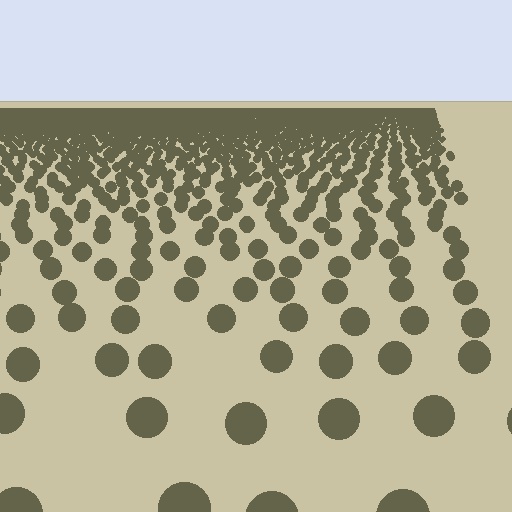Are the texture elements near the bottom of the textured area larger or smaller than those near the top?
Larger. Near the bottom, elements are closer to the viewer and appear at a bigger on-screen size.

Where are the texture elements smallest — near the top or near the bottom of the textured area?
Near the top.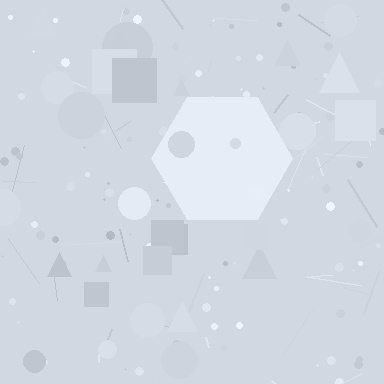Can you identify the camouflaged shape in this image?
The camouflaged shape is a hexagon.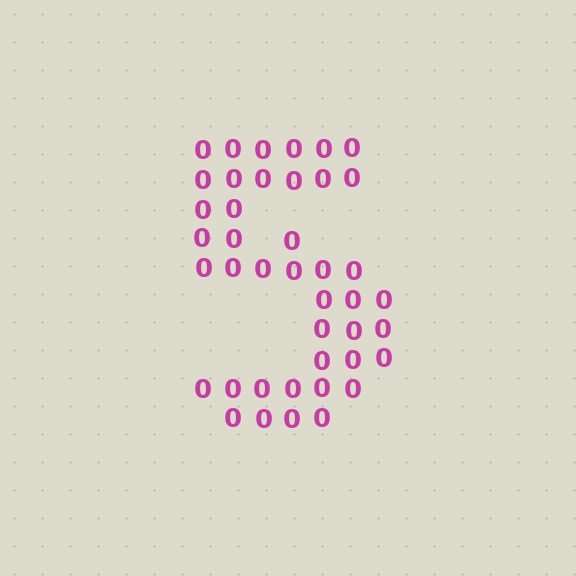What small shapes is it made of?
It is made of small digit 0's.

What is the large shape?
The large shape is the digit 5.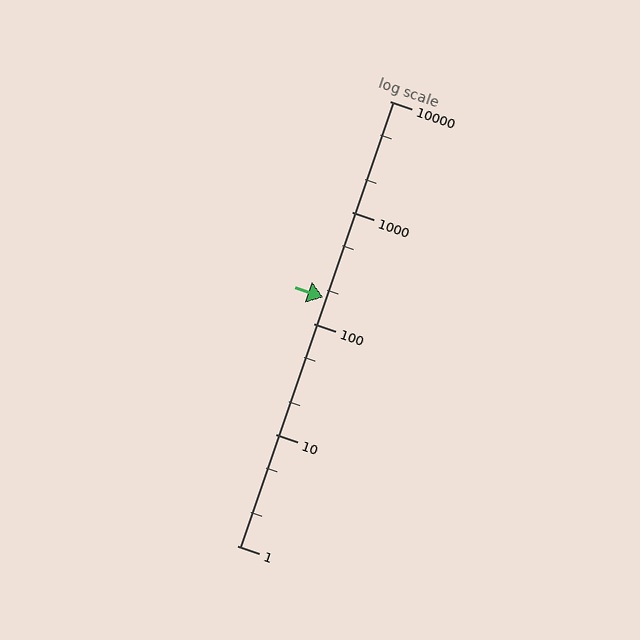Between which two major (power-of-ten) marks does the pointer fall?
The pointer is between 100 and 1000.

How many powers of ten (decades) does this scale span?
The scale spans 4 decades, from 1 to 10000.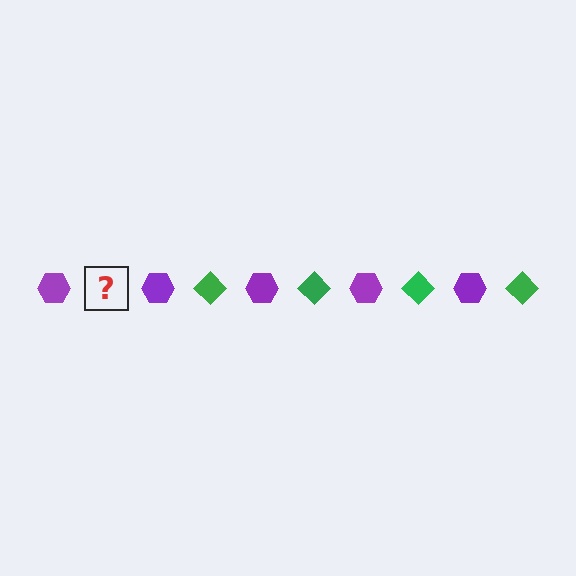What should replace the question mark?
The question mark should be replaced with a green diamond.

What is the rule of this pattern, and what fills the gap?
The rule is that the pattern alternates between purple hexagon and green diamond. The gap should be filled with a green diamond.